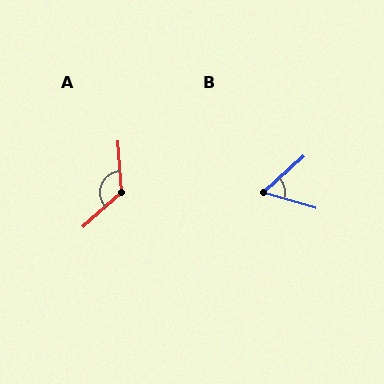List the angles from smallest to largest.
B (58°), A (128°).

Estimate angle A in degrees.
Approximately 128 degrees.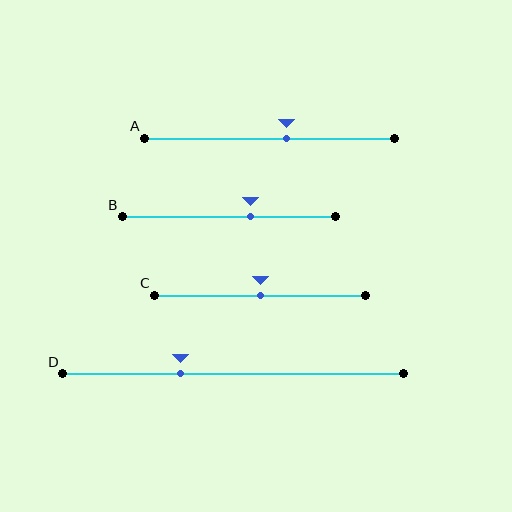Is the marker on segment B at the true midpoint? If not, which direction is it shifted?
No, the marker on segment B is shifted to the right by about 10% of the segment length.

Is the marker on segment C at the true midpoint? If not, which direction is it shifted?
Yes, the marker on segment C is at the true midpoint.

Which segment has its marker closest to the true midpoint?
Segment C has its marker closest to the true midpoint.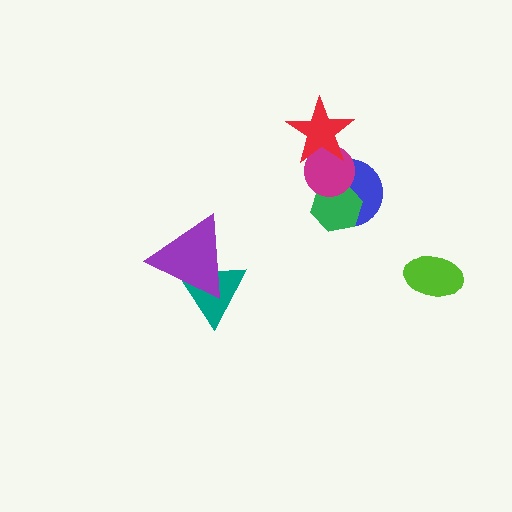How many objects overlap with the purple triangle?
1 object overlaps with the purple triangle.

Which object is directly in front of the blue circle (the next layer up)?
The green hexagon is directly in front of the blue circle.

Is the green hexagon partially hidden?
Yes, it is partially covered by another shape.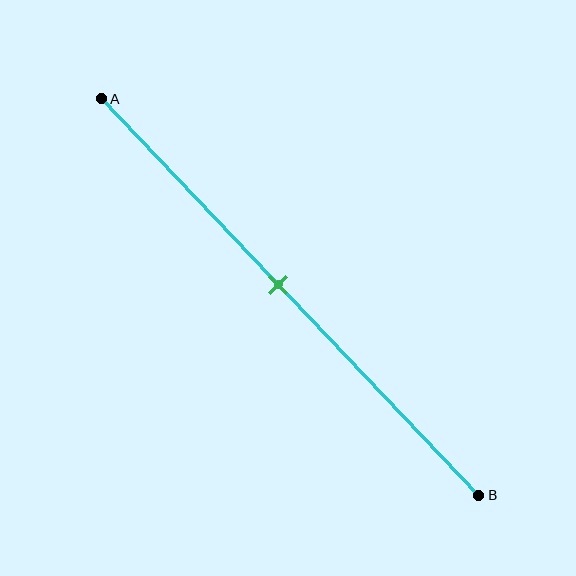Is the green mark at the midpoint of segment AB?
No, the mark is at about 45% from A, not at the 50% midpoint.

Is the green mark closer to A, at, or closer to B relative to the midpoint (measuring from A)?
The green mark is closer to point A than the midpoint of segment AB.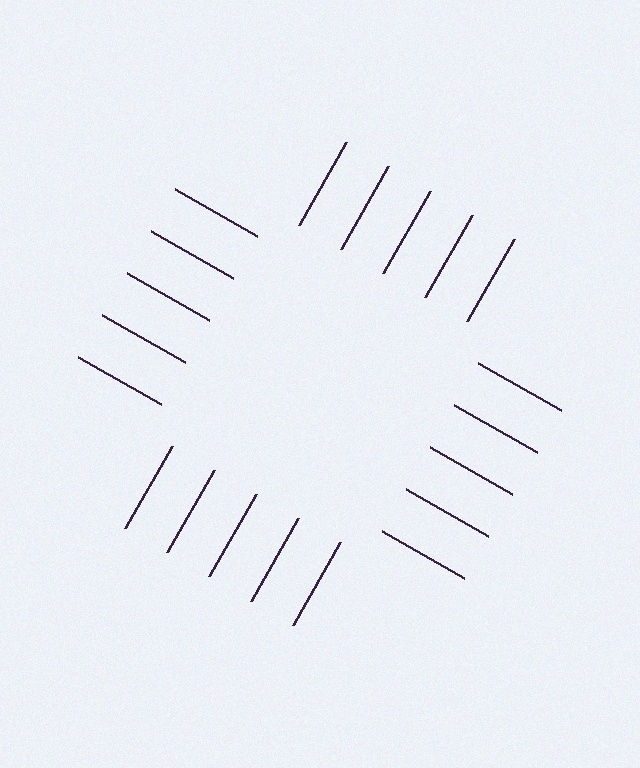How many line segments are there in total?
20 — 5 along each of the 4 edges.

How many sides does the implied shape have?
4 sides — the line-ends trace a square.